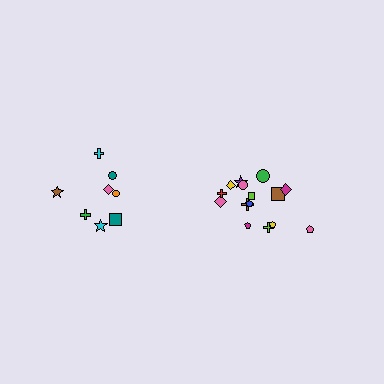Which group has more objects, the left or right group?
The right group.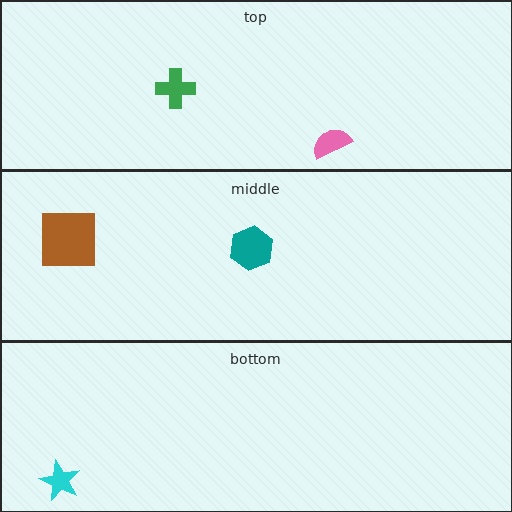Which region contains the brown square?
The middle region.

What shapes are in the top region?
The pink semicircle, the green cross.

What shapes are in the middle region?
The teal hexagon, the brown square.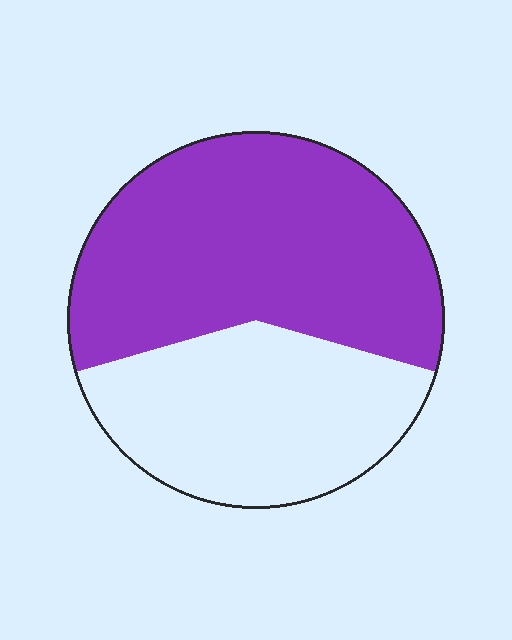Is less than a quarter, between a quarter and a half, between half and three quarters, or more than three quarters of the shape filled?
Between half and three quarters.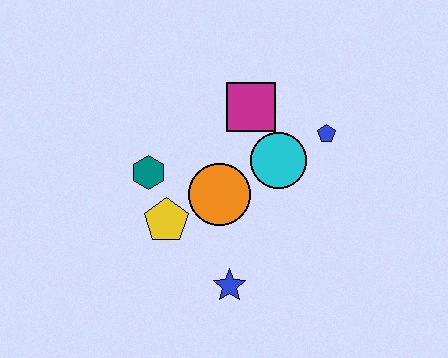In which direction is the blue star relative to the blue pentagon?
The blue star is below the blue pentagon.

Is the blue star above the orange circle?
No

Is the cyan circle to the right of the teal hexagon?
Yes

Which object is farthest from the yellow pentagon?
The blue pentagon is farthest from the yellow pentagon.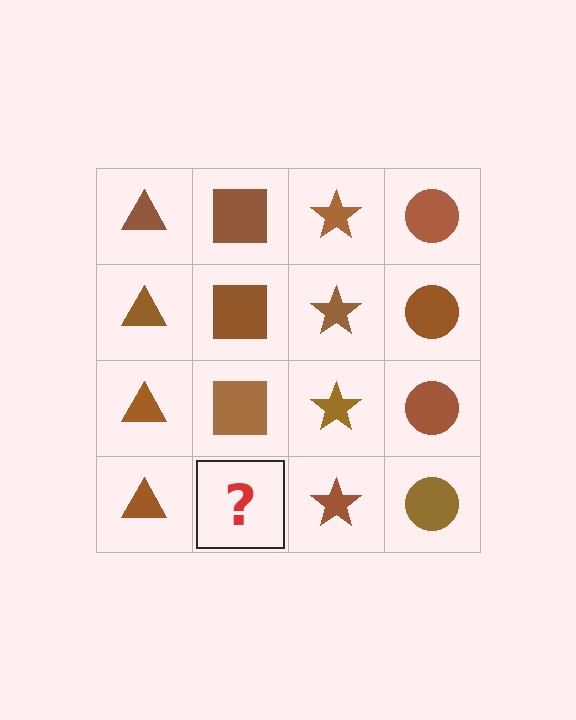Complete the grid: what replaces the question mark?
The question mark should be replaced with a brown square.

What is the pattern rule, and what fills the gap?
The rule is that each column has a consistent shape. The gap should be filled with a brown square.